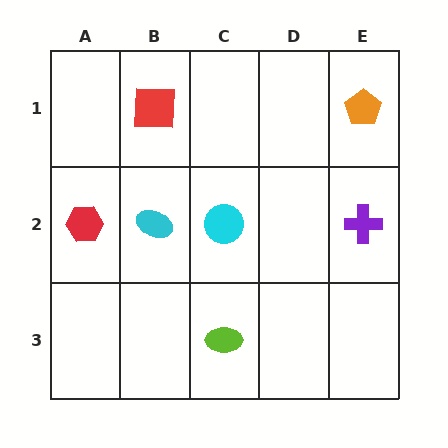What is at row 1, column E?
An orange pentagon.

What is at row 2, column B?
A cyan ellipse.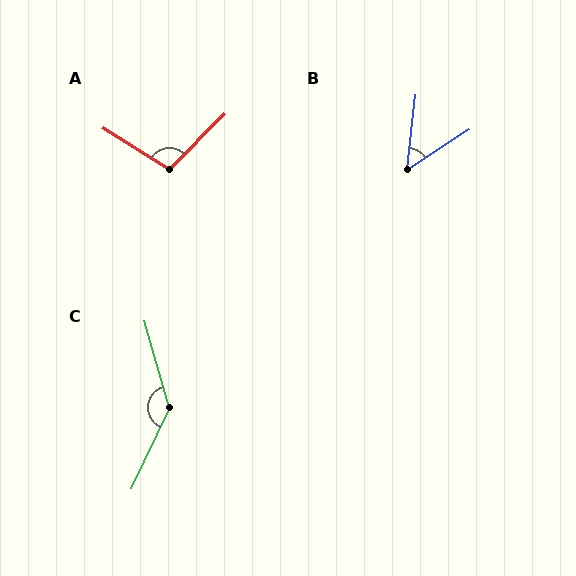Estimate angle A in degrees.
Approximately 103 degrees.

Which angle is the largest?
C, at approximately 139 degrees.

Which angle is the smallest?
B, at approximately 51 degrees.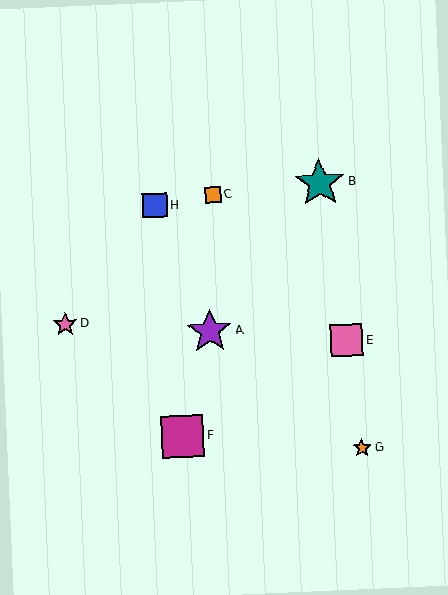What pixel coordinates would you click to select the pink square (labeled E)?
Click at (346, 340) to select the pink square E.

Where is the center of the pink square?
The center of the pink square is at (346, 340).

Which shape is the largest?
The teal star (labeled B) is the largest.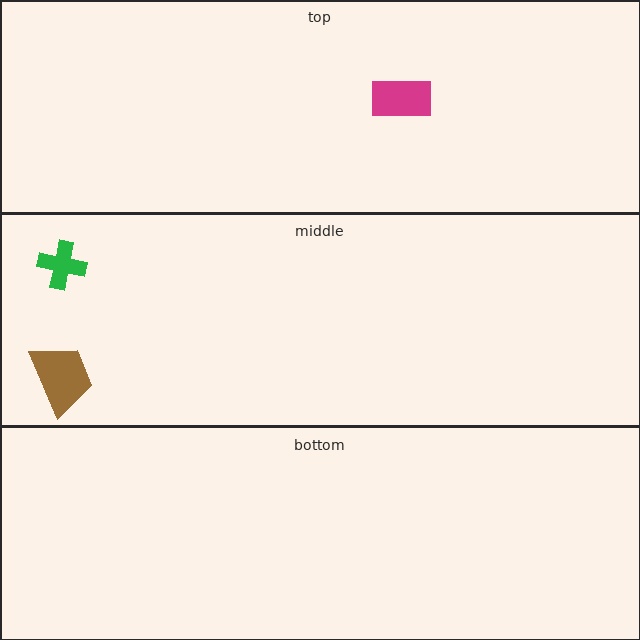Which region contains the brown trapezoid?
The middle region.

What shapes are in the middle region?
The brown trapezoid, the green cross.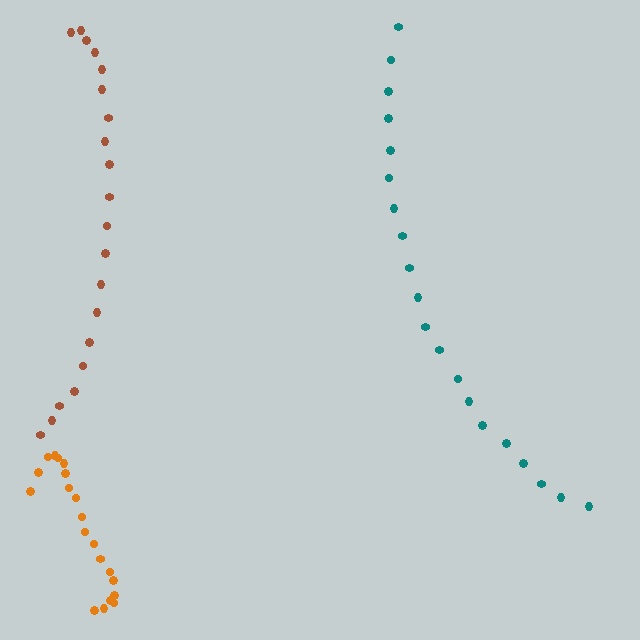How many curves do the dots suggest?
There are 3 distinct paths.